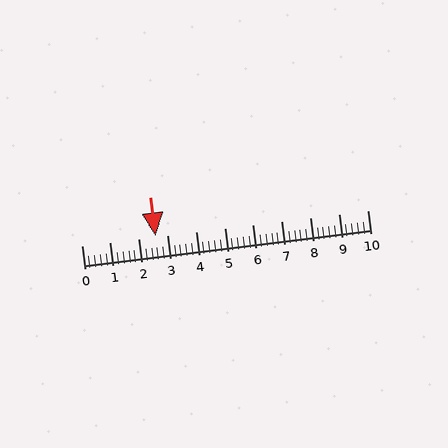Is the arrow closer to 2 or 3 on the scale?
The arrow is closer to 3.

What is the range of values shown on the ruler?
The ruler shows values from 0 to 10.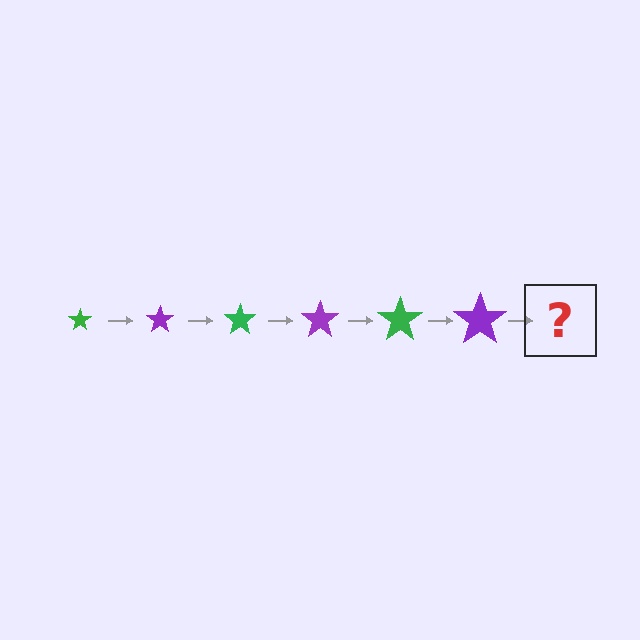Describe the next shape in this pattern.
It should be a green star, larger than the previous one.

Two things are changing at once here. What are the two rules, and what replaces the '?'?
The two rules are that the star grows larger each step and the color cycles through green and purple. The '?' should be a green star, larger than the previous one.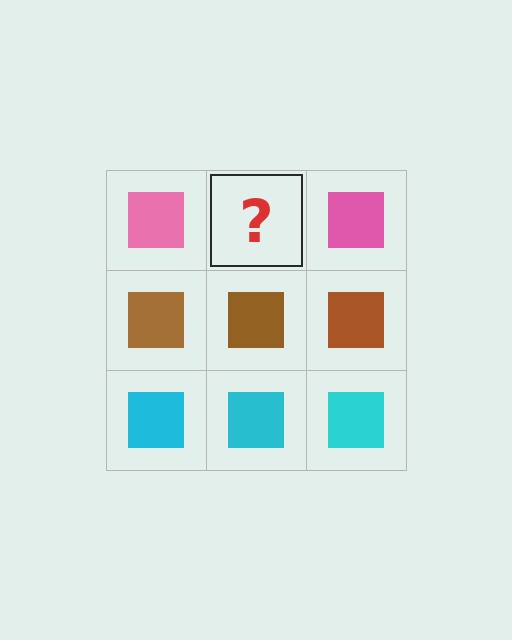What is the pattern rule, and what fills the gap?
The rule is that each row has a consistent color. The gap should be filled with a pink square.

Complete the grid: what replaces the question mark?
The question mark should be replaced with a pink square.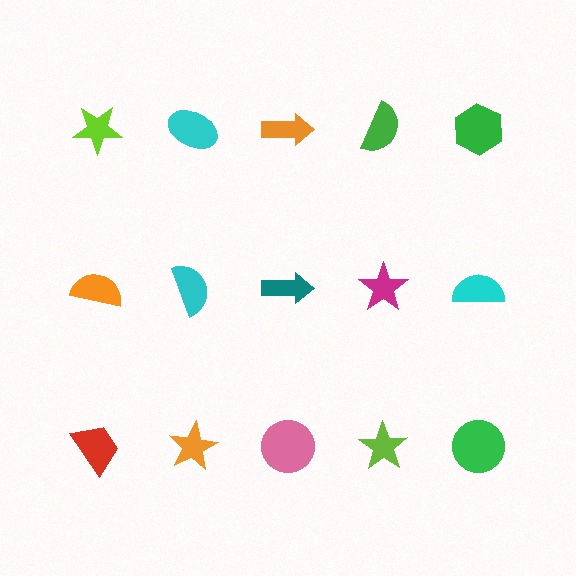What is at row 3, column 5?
A green circle.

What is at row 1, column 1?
A lime star.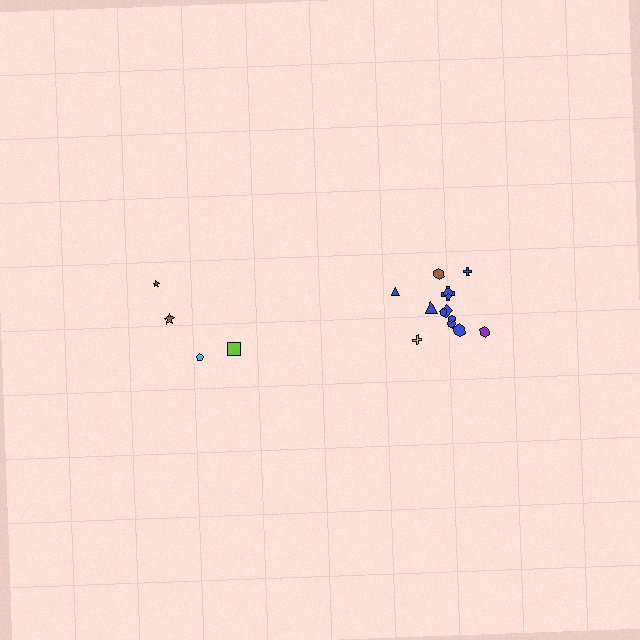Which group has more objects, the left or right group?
The right group.